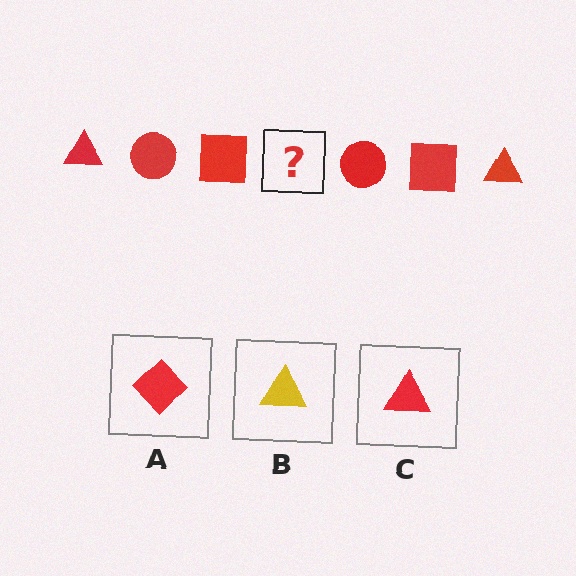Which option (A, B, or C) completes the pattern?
C.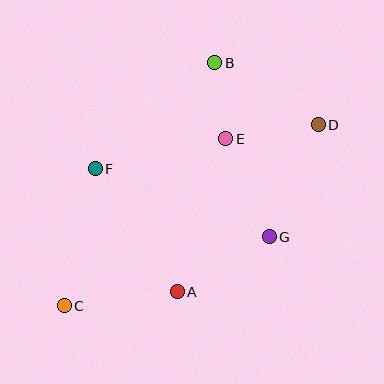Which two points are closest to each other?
Points B and E are closest to each other.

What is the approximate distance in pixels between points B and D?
The distance between B and D is approximately 121 pixels.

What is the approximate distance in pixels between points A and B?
The distance between A and B is approximately 232 pixels.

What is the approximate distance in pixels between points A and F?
The distance between A and F is approximately 148 pixels.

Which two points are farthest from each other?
Points C and D are farthest from each other.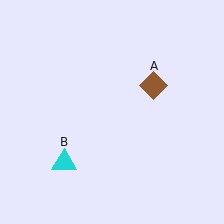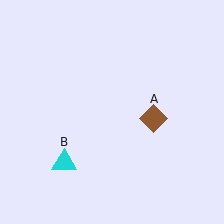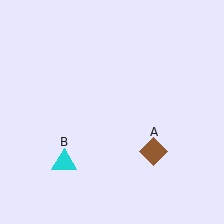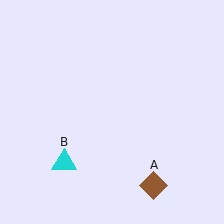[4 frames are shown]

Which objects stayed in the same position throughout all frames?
Cyan triangle (object B) remained stationary.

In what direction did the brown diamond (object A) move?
The brown diamond (object A) moved down.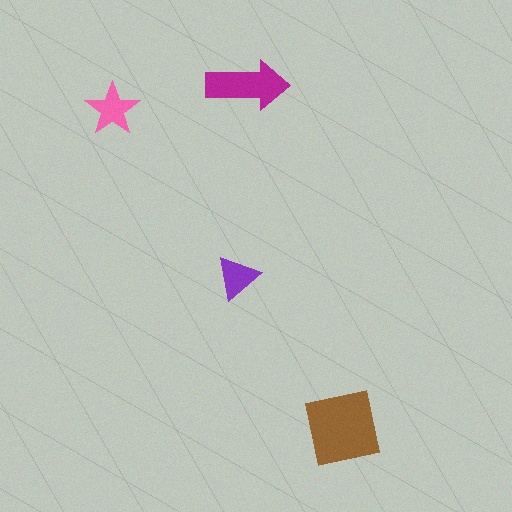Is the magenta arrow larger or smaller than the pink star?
Larger.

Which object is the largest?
The brown square.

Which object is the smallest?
The purple triangle.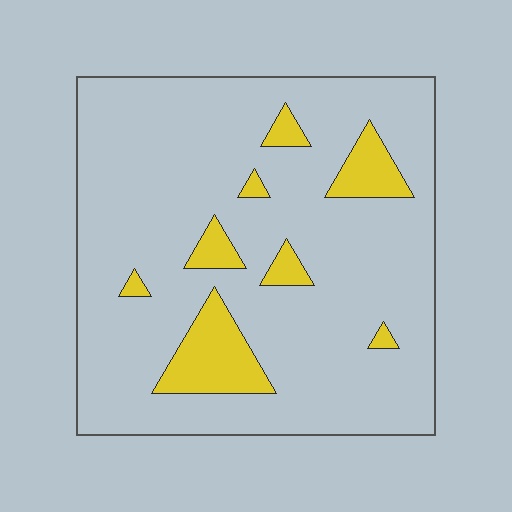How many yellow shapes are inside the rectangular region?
8.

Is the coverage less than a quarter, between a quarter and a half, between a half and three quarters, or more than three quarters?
Less than a quarter.